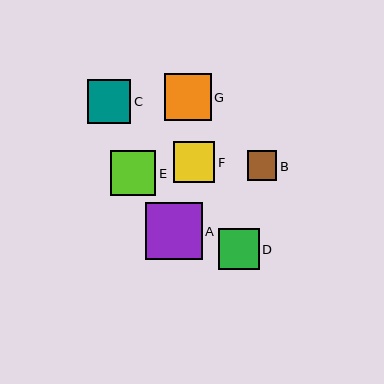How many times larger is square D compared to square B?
Square D is approximately 1.4 times the size of square B.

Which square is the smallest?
Square B is the smallest with a size of approximately 29 pixels.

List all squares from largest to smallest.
From largest to smallest: A, G, E, C, F, D, B.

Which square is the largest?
Square A is the largest with a size of approximately 57 pixels.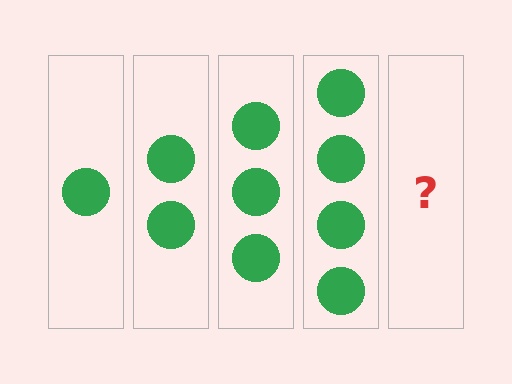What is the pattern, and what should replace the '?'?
The pattern is that each step adds one more circle. The '?' should be 5 circles.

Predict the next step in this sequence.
The next step is 5 circles.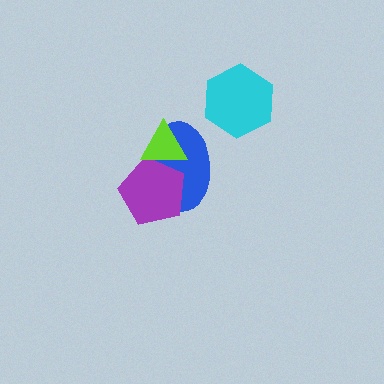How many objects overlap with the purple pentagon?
2 objects overlap with the purple pentagon.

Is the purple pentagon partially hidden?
Yes, it is partially covered by another shape.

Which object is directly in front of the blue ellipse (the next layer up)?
The purple pentagon is directly in front of the blue ellipse.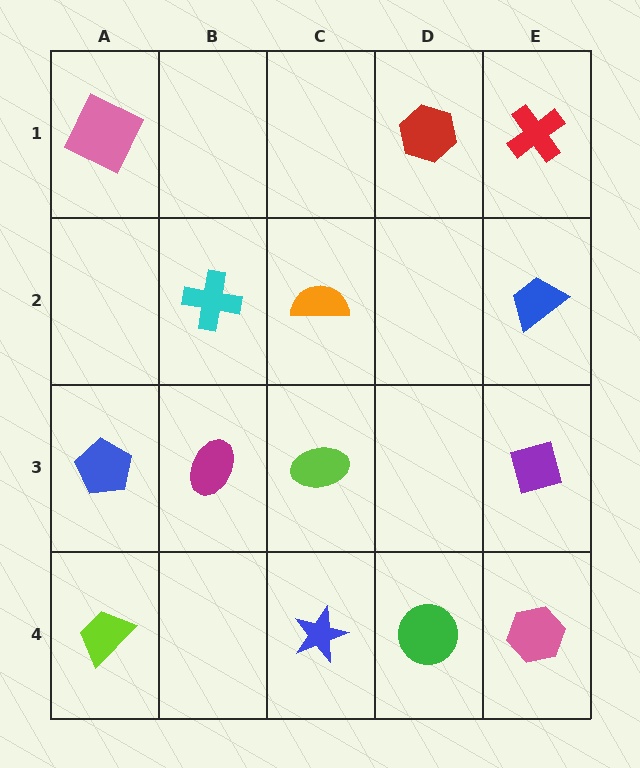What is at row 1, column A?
A pink square.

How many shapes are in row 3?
4 shapes.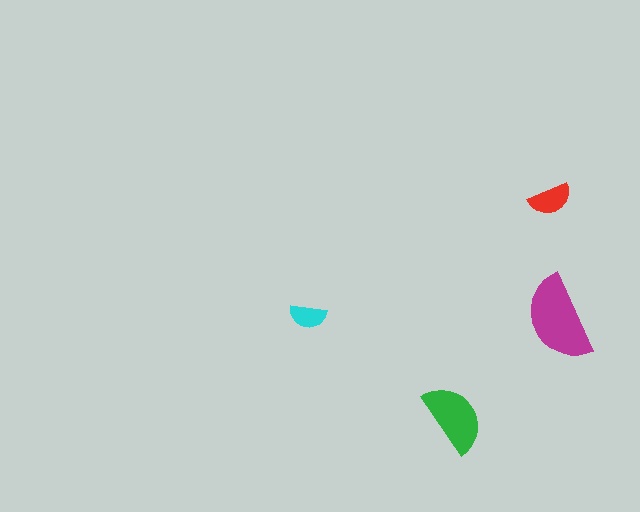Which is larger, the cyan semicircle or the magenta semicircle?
The magenta one.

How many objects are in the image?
There are 4 objects in the image.